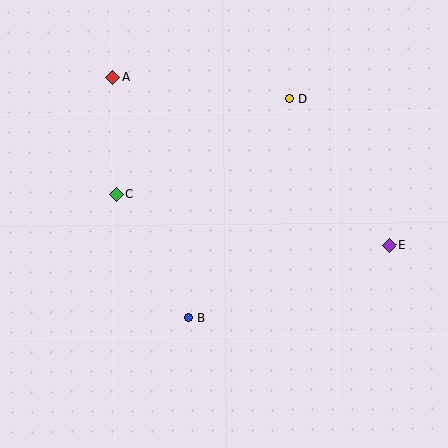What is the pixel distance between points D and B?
The distance between D and B is 241 pixels.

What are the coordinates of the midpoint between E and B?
The midpoint between E and B is at (289, 282).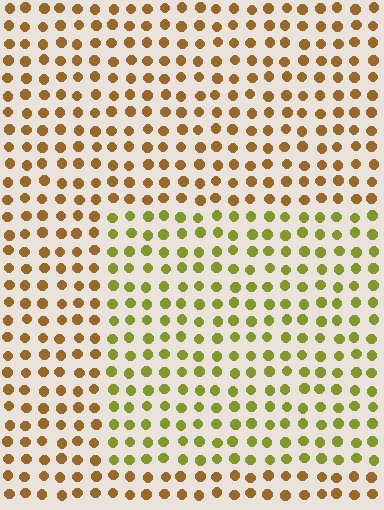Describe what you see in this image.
The image is filled with small brown elements in a uniform arrangement. A rectangle-shaped region is visible where the elements are tinted to a slightly different hue, forming a subtle color boundary.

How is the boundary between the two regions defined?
The boundary is defined purely by a slight shift in hue (about 40 degrees). Spacing, size, and orientation are identical on both sides.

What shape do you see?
I see a rectangle.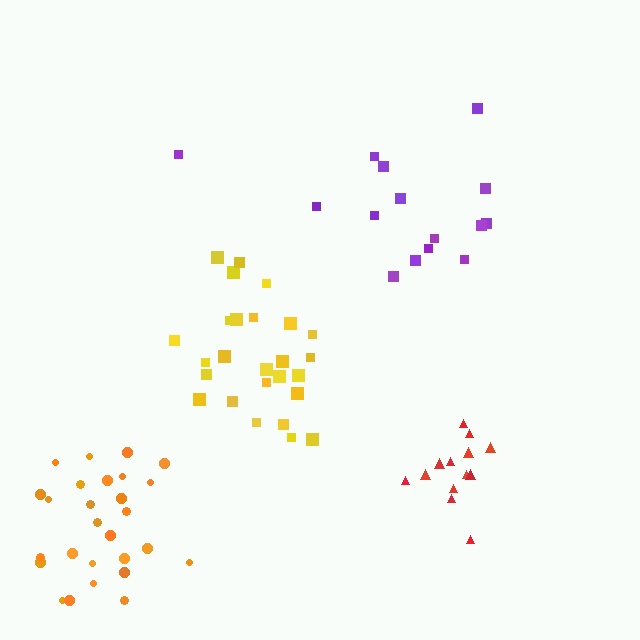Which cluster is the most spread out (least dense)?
Purple.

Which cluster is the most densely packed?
Red.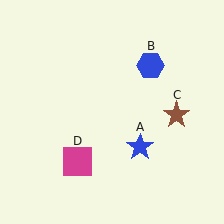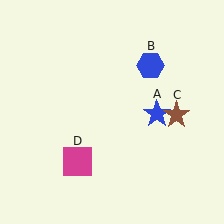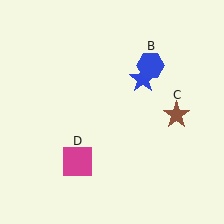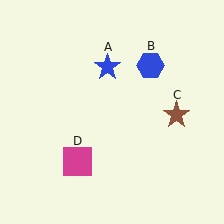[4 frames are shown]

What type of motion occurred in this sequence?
The blue star (object A) rotated counterclockwise around the center of the scene.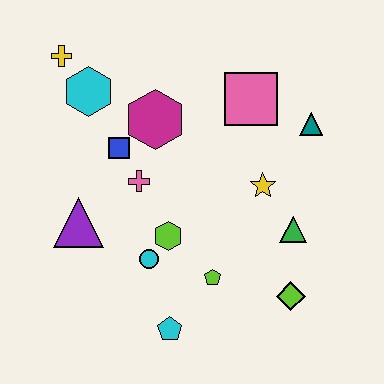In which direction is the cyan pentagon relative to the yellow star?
The cyan pentagon is below the yellow star.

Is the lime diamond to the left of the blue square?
No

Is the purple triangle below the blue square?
Yes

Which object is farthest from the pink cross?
The lime diamond is farthest from the pink cross.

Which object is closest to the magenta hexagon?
The blue square is closest to the magenta hexagon.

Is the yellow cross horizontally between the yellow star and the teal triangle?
No